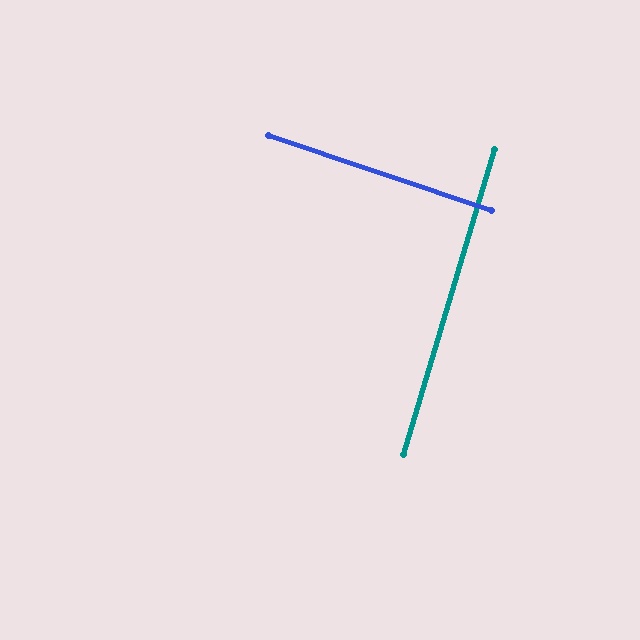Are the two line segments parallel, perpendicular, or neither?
Perpendicular — they meet at approximately 88°.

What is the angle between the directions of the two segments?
Approximately 88 degrees.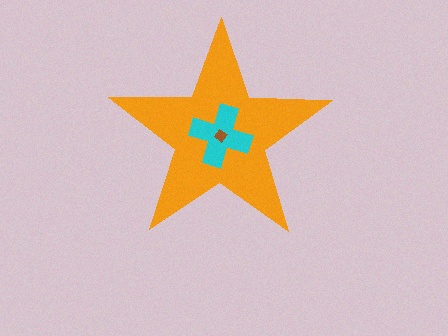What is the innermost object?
The brown diamond.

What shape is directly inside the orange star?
The cyan cross.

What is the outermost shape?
The orange star.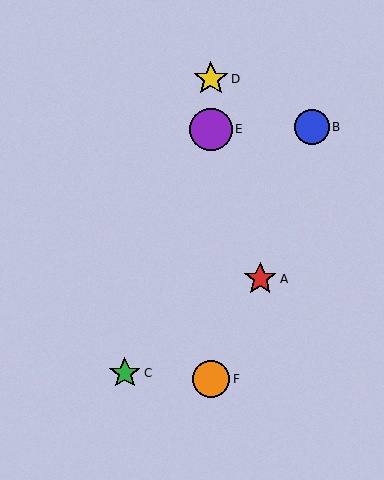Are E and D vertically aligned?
Yes, both are at x≈211.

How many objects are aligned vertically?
3 objects (D, E, F) are aligned vertically.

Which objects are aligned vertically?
Objects D, E, F are aligned vertically.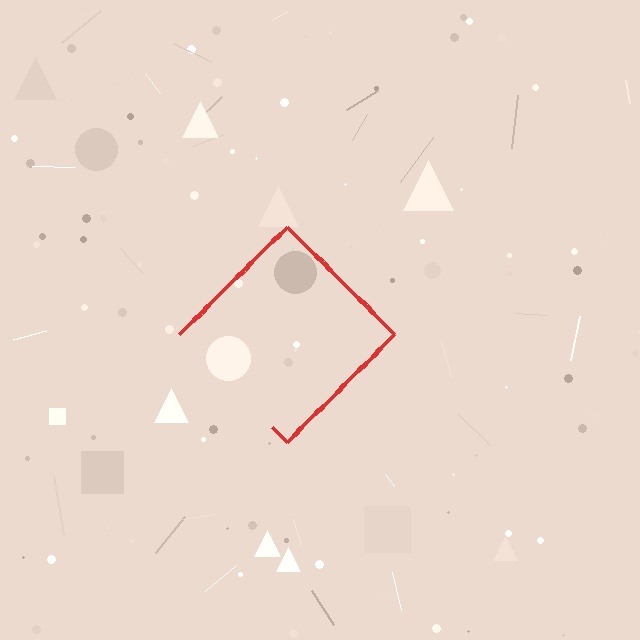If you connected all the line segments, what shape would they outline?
They would outline a diamond.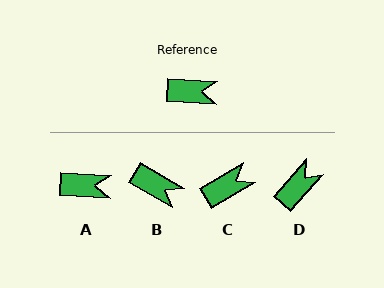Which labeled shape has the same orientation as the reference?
A.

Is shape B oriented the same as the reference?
No, it is off by about 28 degrees.